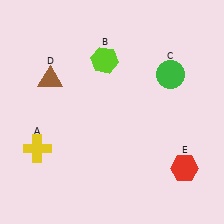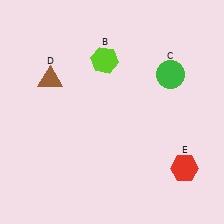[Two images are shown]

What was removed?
The yellow cross (A) was removed in Image 2.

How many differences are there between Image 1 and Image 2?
There is 1 difference between the two images.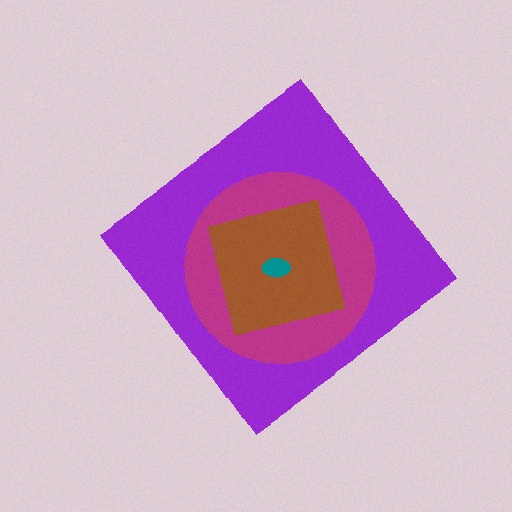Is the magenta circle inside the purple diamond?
Yes.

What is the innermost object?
The teal ellipse.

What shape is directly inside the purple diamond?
The magenta circle.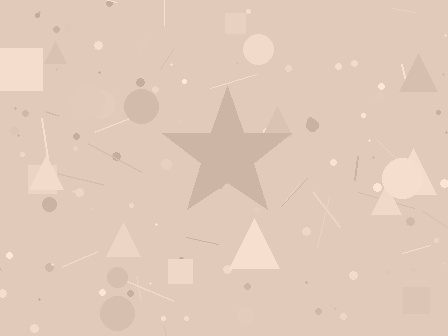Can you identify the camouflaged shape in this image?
The camouflaged shape is a star.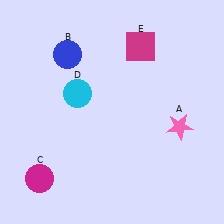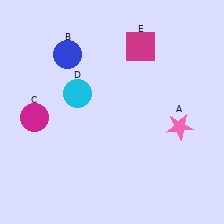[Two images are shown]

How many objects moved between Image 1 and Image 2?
1 object moved between the two images.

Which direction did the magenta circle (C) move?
The magenta circle (C) moved up.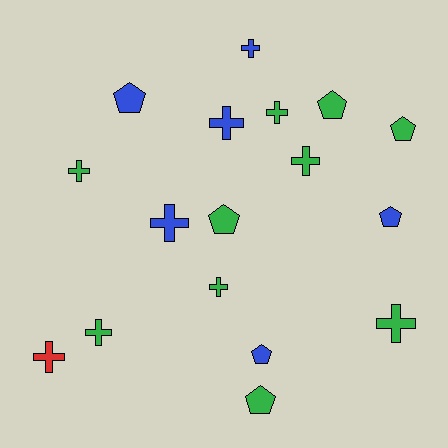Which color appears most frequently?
Green, with 10 objects.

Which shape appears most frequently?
Cross, with 10 objects.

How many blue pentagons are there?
There are 3 blue pentagons.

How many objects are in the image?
There are 17 objects.